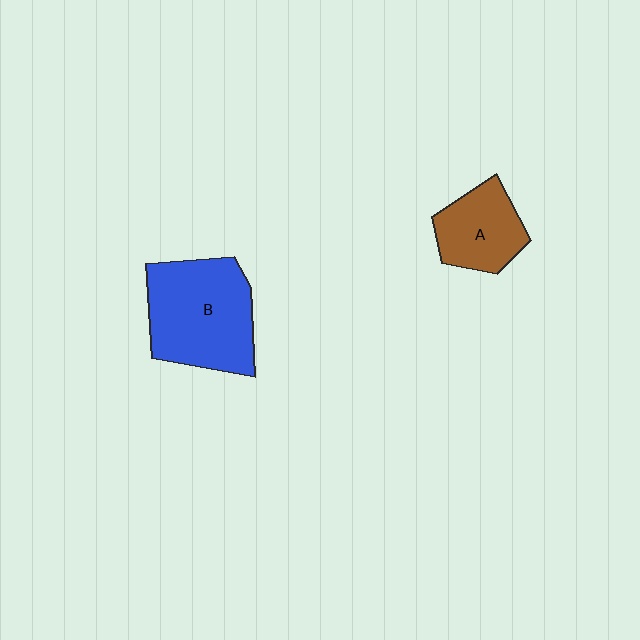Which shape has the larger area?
Shape B (blue).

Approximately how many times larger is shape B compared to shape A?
Approximately 1.8 times.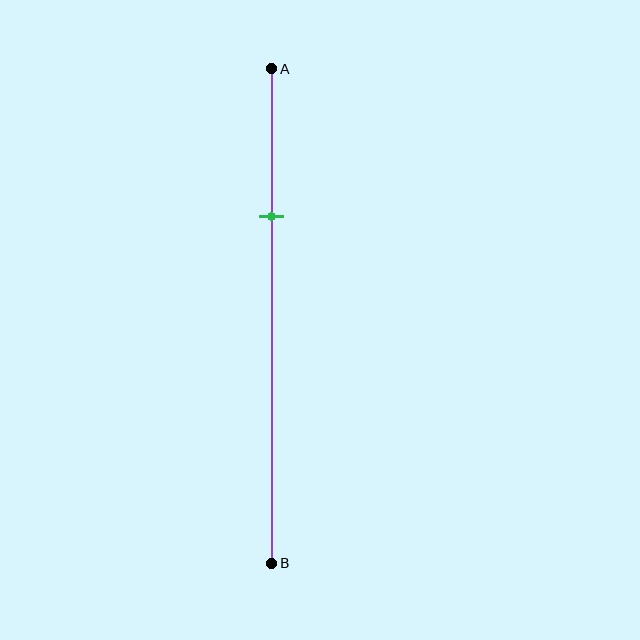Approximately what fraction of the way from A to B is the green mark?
The green mark is approximately 30% of the way from A to B.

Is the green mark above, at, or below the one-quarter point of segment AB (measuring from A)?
The green mark is below the one-quarter point of segment AB.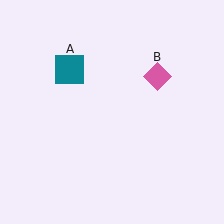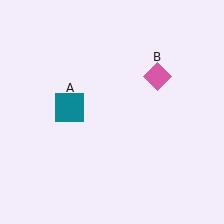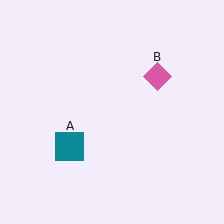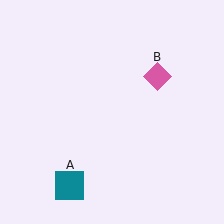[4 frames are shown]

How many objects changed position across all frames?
1 object changed position: teal square (object A).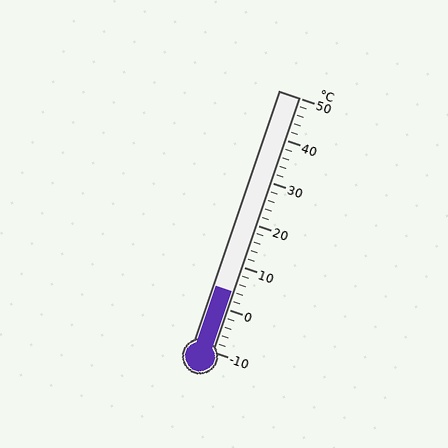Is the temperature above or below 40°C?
The temperature is below 40°C.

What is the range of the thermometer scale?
The thermometer scale ranges from -10°C to 50°C.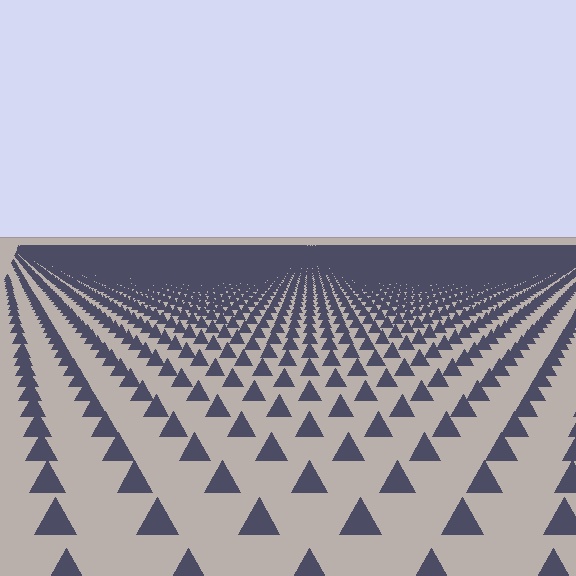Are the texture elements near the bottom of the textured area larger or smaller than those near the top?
Larger. Near the bottom, elements are closer to the viewer and appear at a bigger on-screen size.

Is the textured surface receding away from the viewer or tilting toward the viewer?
The surface is receding away from the viewer. Texture elements get smaller and denser toward the top.